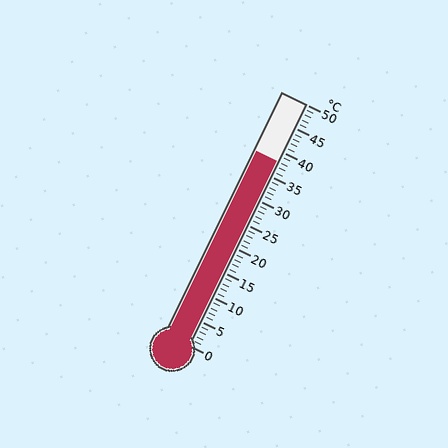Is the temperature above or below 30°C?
The temperature is above 30°C.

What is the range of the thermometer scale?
The thermometer scale ranges from 0°C to 50°C.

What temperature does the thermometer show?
The thermometer shows approximately 38°C.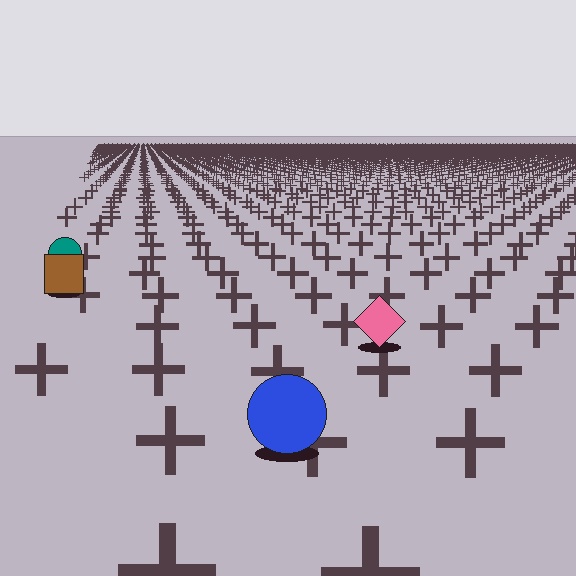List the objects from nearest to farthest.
From nearest to farthest: the blue circle, the pink diamond, the brown square, the teal circle.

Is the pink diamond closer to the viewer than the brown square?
Yes. The pink diamond is closer — you can tell from the texture gradient: the ground texture is coarser near it.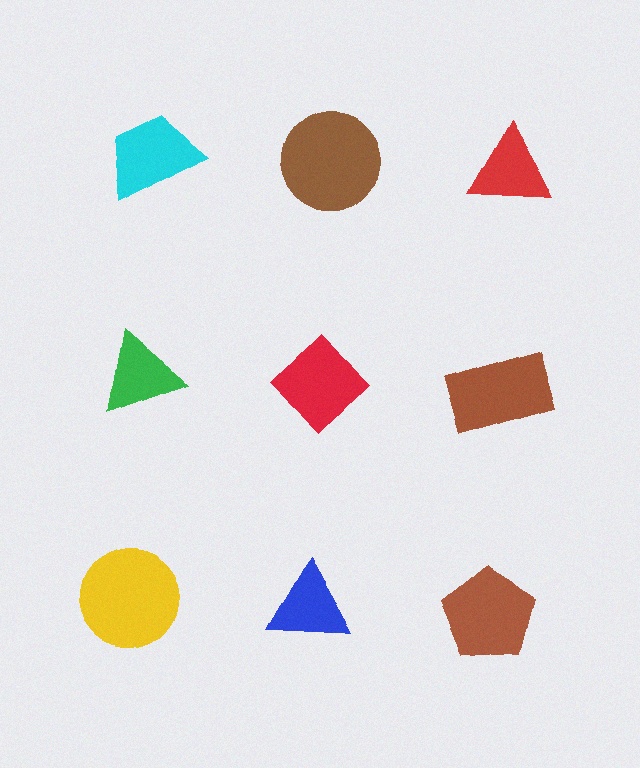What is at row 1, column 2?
A brown circle.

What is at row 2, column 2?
A red diamond.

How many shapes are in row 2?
3 shapes.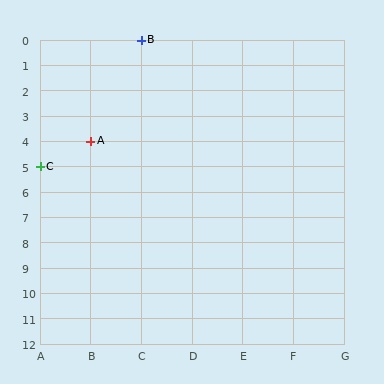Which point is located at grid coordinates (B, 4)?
Point A is at (B, 4).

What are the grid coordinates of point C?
Point C is at grid coordinates (A, 5).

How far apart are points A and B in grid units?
Points A and B are 1 column and 4 rows apart (about 4.1 grid units diagonally).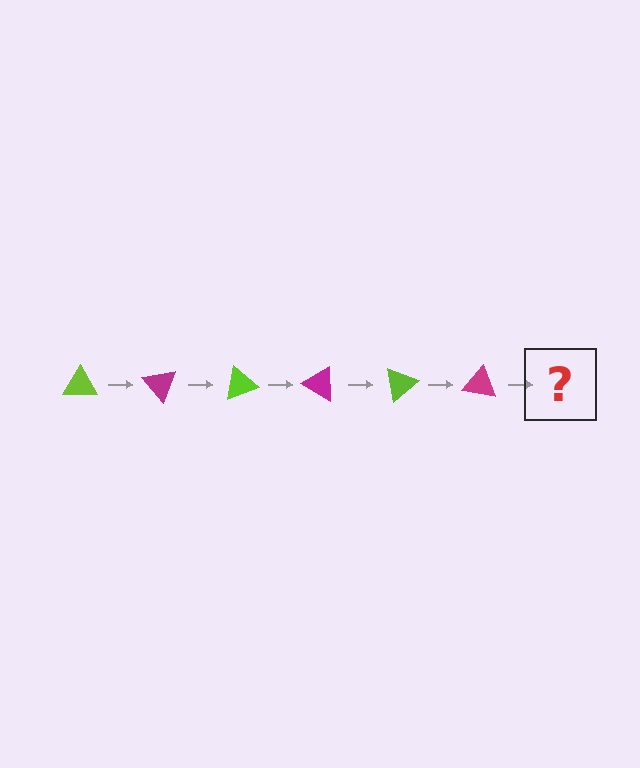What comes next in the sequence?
The next element should be a lime triangle, rotated 300 degrees from the start.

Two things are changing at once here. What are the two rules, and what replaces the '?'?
The two rules are that it rotates 50 degrees each step and the color cycles through lime and magenta. The '?' should be a lime triangle, rotated 300 degrees from the start.